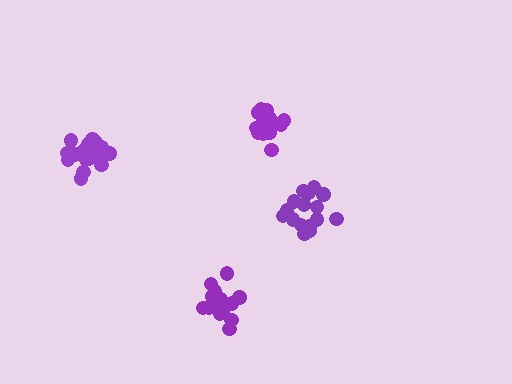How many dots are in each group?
Group 1: 17 dots, Group 2: 16 dots, Group 3: 19 dots, Group 4: 17 dots (69 total).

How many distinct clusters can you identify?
There are 4 distinct clusters.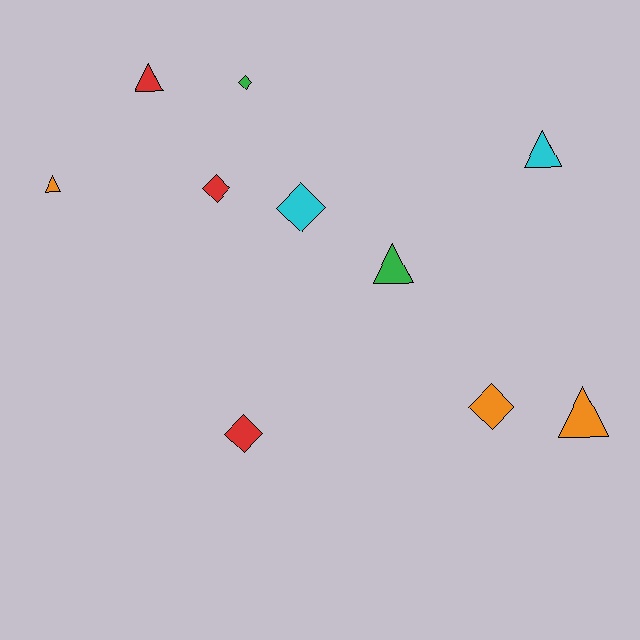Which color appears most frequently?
Red, with 3 objects.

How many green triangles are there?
There is 1 green triangle.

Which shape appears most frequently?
Diamond, with 5 objects.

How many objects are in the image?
There are 10 objects.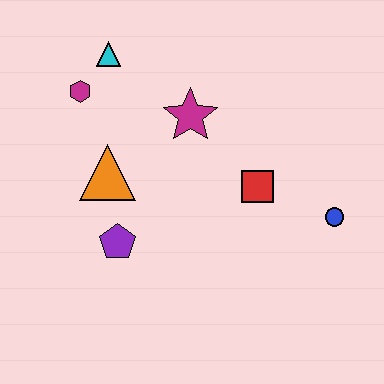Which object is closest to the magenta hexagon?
The cyan triangle is closest to the magenta hexagon.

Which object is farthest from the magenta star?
The blue circle is farthest from the magenta star.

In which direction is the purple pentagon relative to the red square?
The purple pentagon is to the left of the red square.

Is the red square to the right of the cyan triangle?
Yes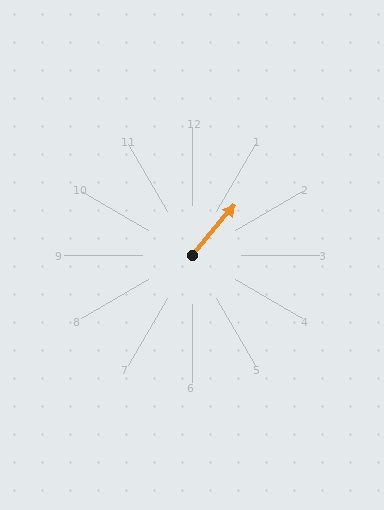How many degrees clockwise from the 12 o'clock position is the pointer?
Approximately 40 degrees.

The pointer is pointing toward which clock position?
Roughly 1 o'clock.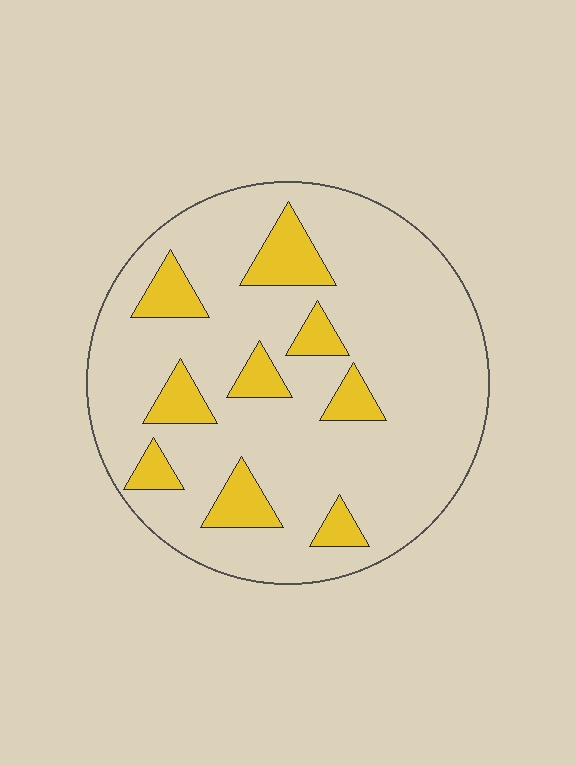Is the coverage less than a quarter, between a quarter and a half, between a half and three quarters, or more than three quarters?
Less than a quarter.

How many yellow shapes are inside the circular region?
9.